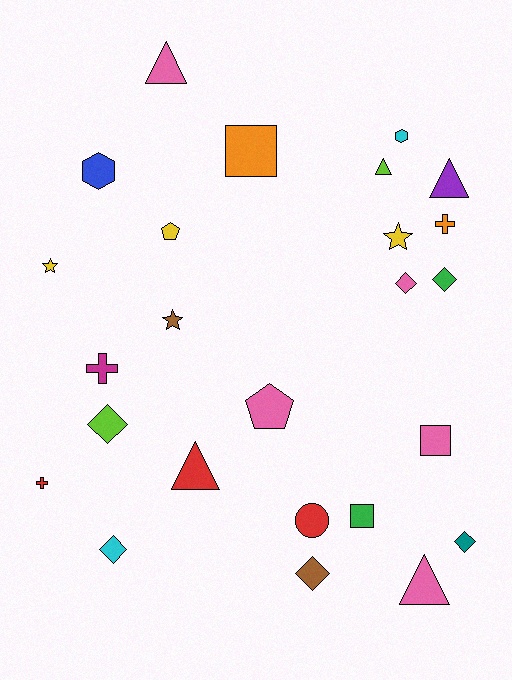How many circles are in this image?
There is 1 circle.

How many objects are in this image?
There are 25 objects.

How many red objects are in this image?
There are 3 red objects.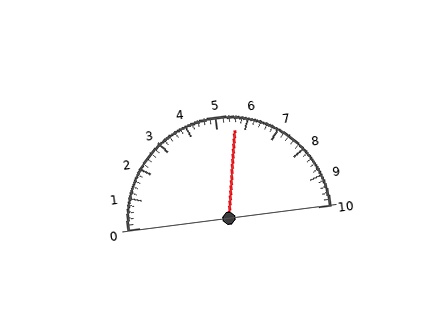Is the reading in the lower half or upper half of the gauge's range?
The reading is in the upper half of the range (0 to 10).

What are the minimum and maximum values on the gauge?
The gauge ranges from 0 to 10.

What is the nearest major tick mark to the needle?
The nearest major tick mark is 6.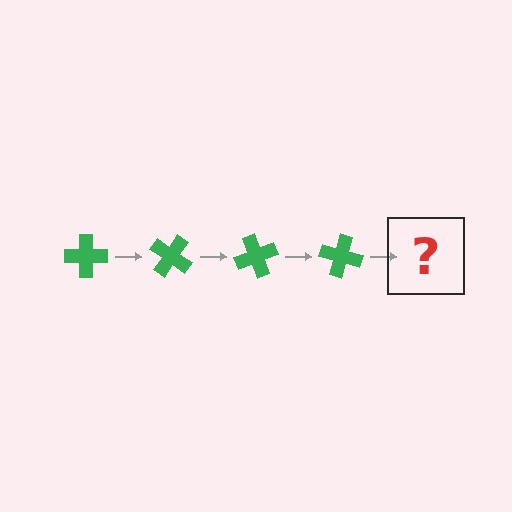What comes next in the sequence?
The next element should be a green cross rotated 140 degrees.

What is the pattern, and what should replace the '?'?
The pattern is that the cross rotates 35 degrees each step. The '?' should be a green cross rotated 140 degrees.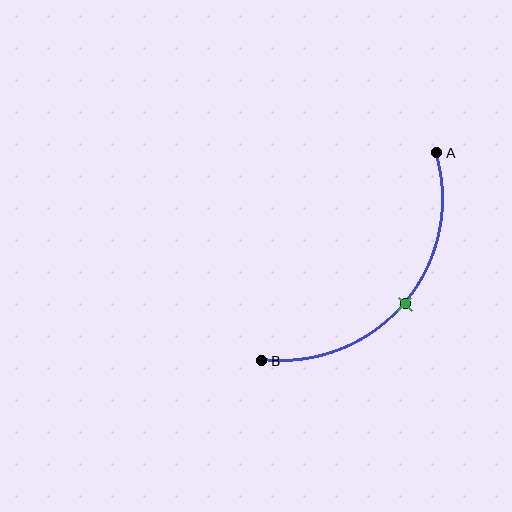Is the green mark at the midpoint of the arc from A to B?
Yes. The green mark lies on the arc at equal arc-length from both A and B — it is the arc midpoint.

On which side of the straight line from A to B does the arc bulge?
The arc bulges below and to the right of the straight line connecting A and B.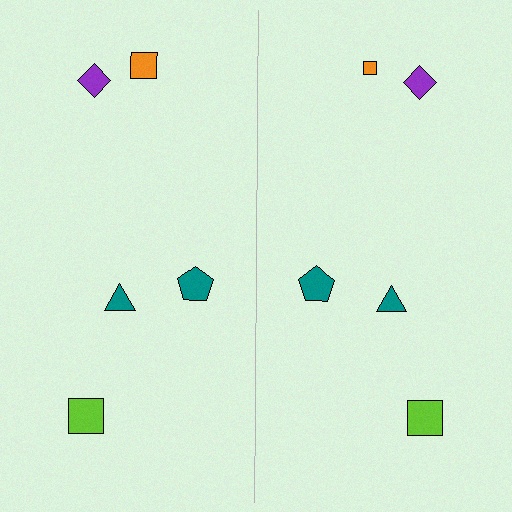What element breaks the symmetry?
The orange square on the right side has a different size than its mirror counterpart.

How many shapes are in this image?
There are 10 shapes in this image.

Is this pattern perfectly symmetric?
No, the pattern is not perfectly symmetric. The orange square on the right side has a different size than its mirror counterpart.